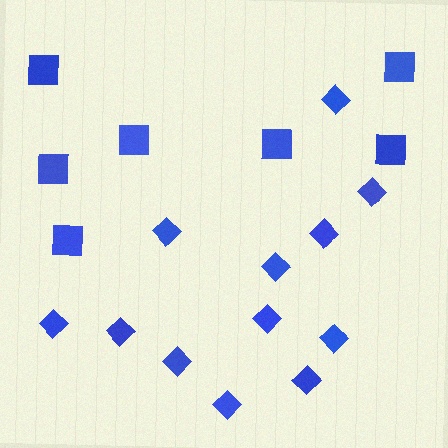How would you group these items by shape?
There are 2 groups: one group of squares (7) and one group of diamonds (12).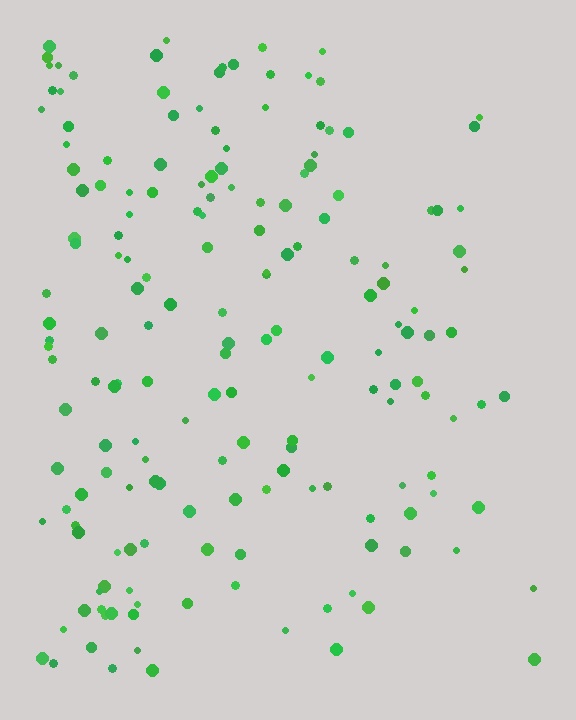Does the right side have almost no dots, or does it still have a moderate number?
Still a moderate number, just noticeably fewer than the left.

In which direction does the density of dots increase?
From right to left, with the left side densest.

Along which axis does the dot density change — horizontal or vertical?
Horizontal.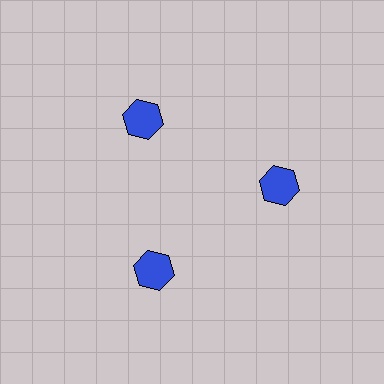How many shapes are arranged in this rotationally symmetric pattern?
There are 3 shapes, arranged in 3 groups of 1.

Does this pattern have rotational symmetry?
Yes, this pattern has 3-fold rotational symmetry. It looks the same after rotating 120 degrees around the center.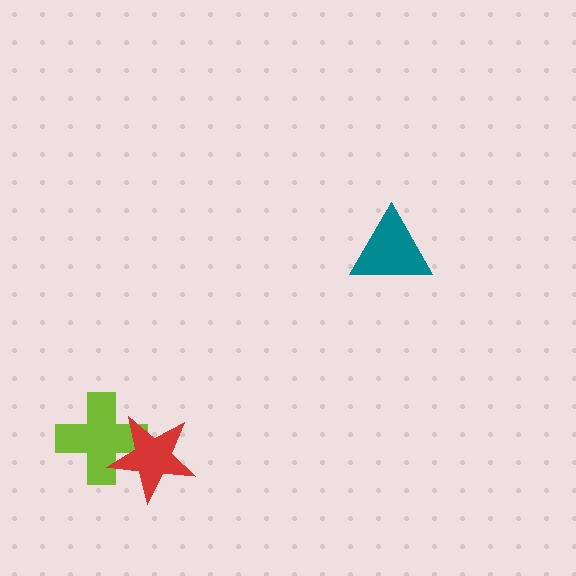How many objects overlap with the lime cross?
1 object overlaps with the lime cross.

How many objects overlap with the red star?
1 object overlaps with the red star.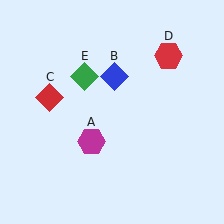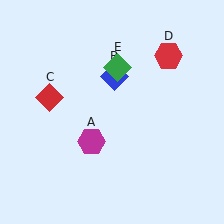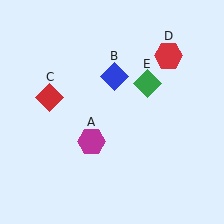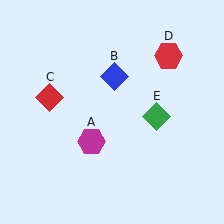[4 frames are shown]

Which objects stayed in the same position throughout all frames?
Magenta hexagon (object A) and blue diamond (object B) and red diamond (object C) and red hexagon (object D) remained stationary.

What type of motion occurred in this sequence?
The green diamond (object E) rotated clockwise around the center of the scene.